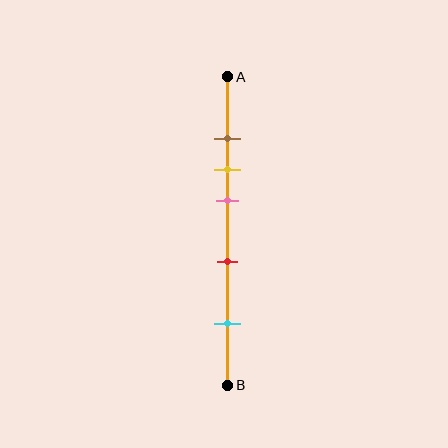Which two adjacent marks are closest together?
The brown and yellow marks are the closest adjacent pair.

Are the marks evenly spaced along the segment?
No, the marks are not evenly spaced.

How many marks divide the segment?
There are 5 marks dividing the segment.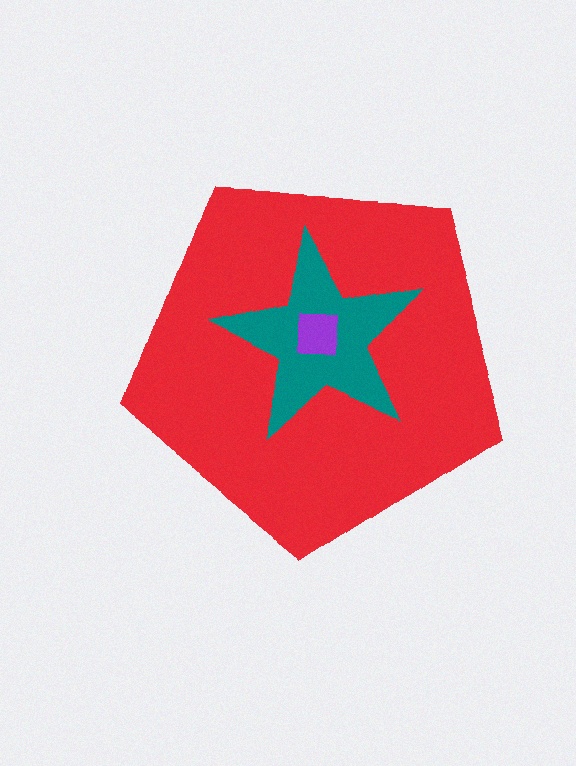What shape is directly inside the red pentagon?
The teal star.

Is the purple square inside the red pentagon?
Yes.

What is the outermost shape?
The red pentagon.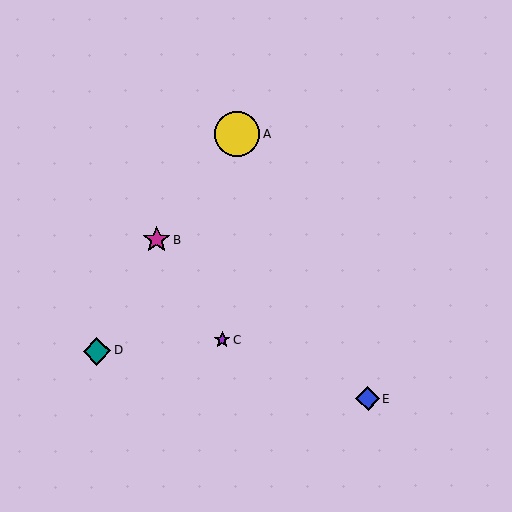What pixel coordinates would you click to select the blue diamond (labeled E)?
Click at (368, 399) to select the blue diamond E.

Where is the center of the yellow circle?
The center of the yellow circle is at (237, 134).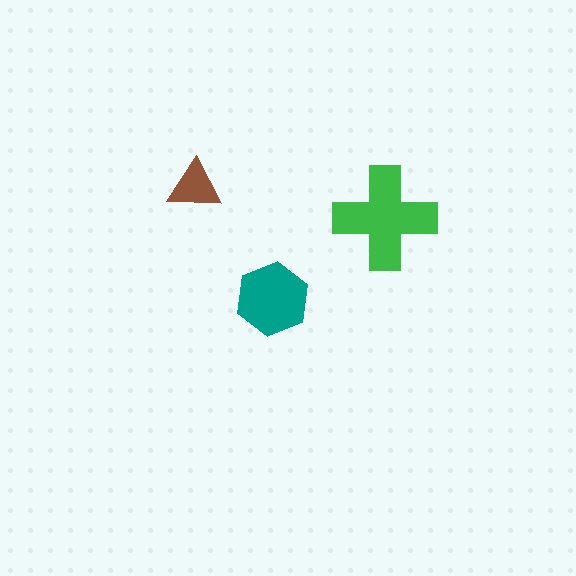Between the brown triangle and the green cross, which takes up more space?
The green cross.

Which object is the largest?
The green cross.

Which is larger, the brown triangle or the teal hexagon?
The teal hexagon.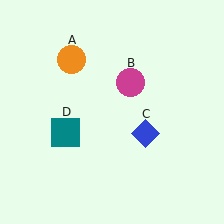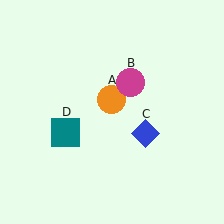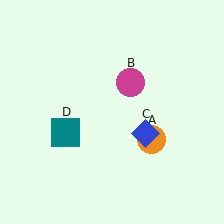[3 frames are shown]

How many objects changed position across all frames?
1 object changed position: orange circle (object A).